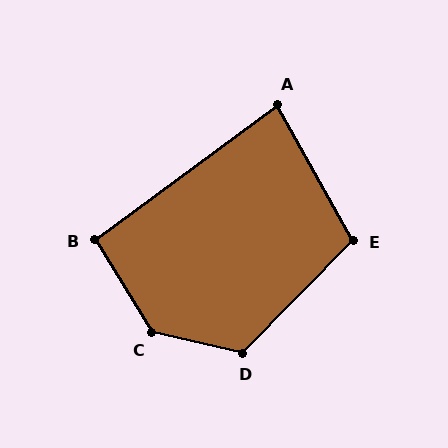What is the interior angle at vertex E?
Approximately 106 degrees (obtuse).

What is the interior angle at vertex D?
Approximately 122 degrees (obtuse).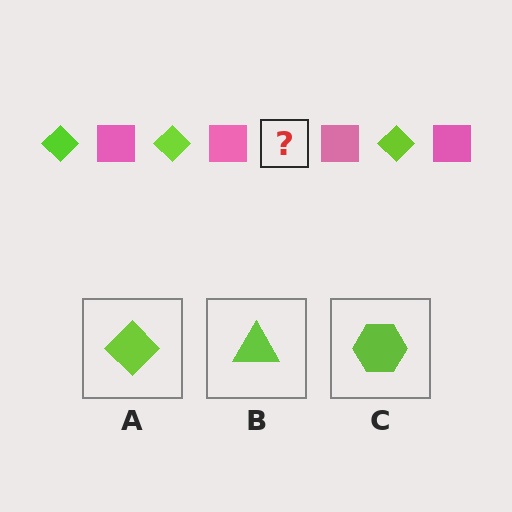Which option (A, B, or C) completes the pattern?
A.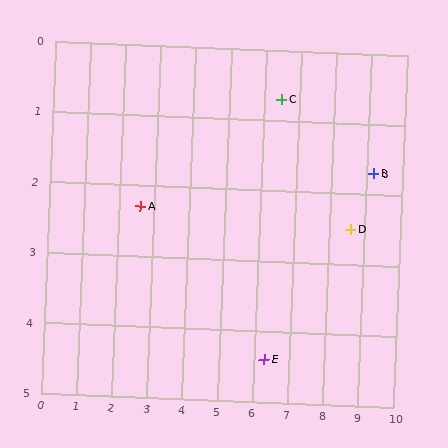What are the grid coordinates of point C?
Point C is at approximately (6.5, 0.7).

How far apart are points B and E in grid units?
Points B and E are about 4.0 grid units apart.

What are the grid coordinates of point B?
Point B is at approximately (9.2, 1.7).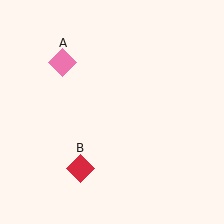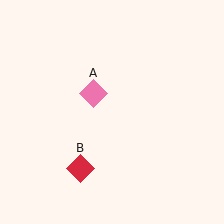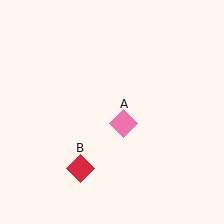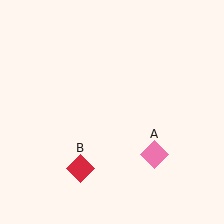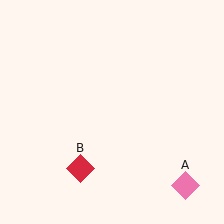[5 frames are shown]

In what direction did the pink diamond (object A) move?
The pink diamond (object A) moved down and to the right.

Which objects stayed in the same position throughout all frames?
Red diamond (object B) remained stationary.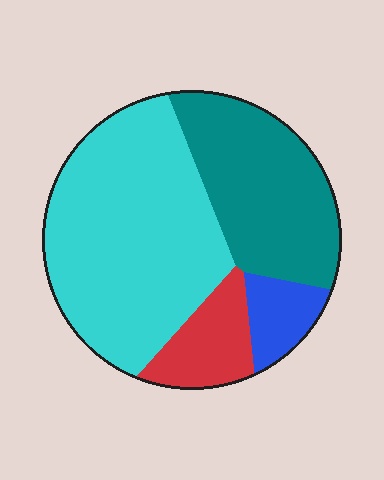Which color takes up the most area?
Cyan, at roughly 50%.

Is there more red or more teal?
Teal.